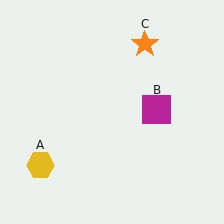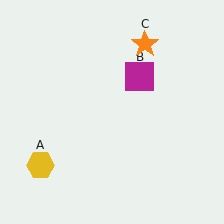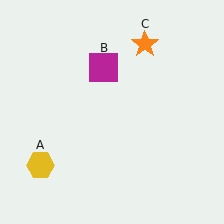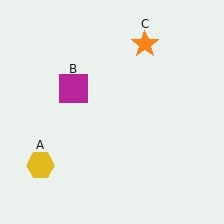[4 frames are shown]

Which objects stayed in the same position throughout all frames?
Yellow hexagon (object A) and orange star (object C) remained stationary.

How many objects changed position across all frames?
1 object changed position: magenta square (object B).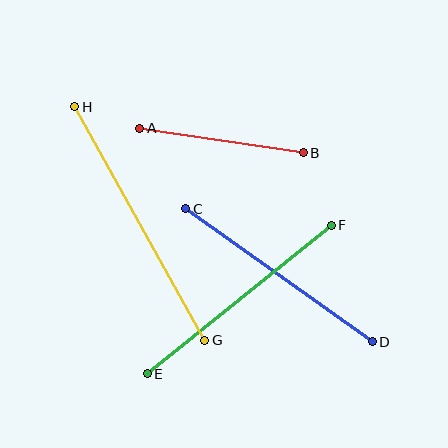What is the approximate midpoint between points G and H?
The midpoint is at approximately (140, 224) pixels.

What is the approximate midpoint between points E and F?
The midpoint is at approximately (239, 300) pixels.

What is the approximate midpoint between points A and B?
The midpoint is at approximately (222, 140) pixels.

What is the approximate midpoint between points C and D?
The midpoint is at approximately (279, 275) pixels.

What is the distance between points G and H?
The distance is approximately 267 pixels.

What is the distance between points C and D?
The distance is approximately 229 pixels.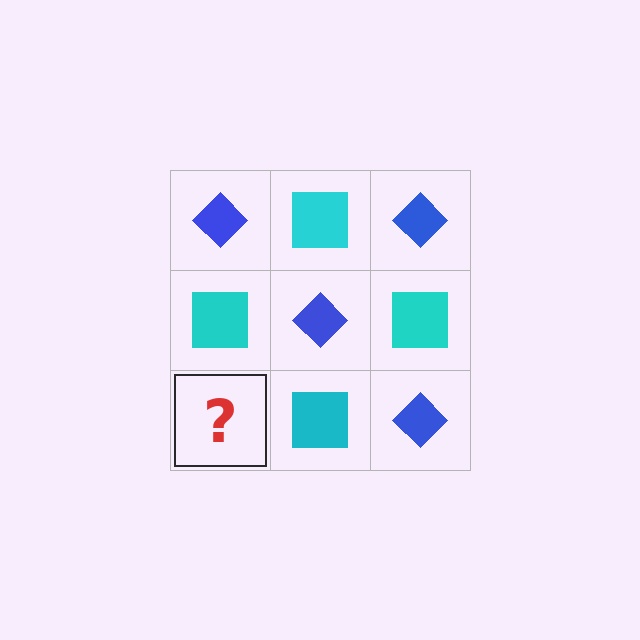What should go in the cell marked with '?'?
The missing cell should contain a blue diamond.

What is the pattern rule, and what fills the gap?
The rule is that it alternates blue diamond and cyan square in a checkerboard pattern. The gap should be filled with a blue diamond.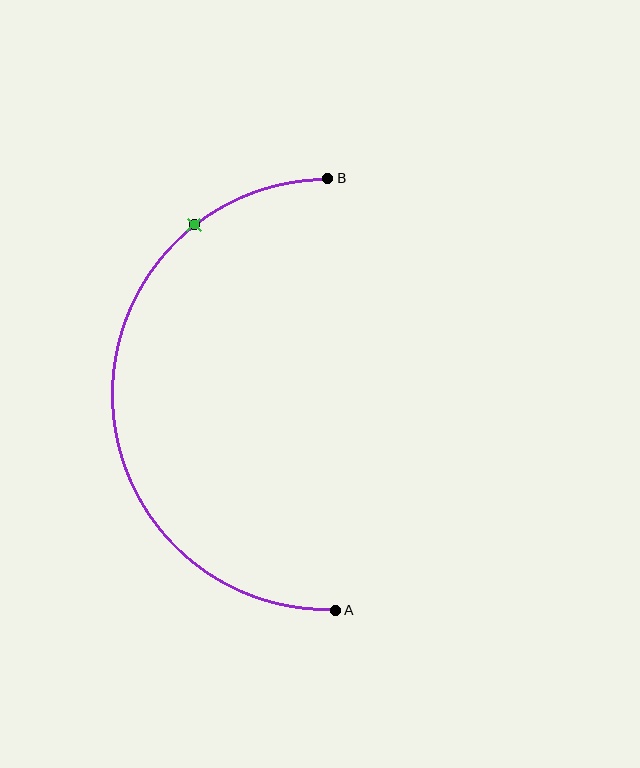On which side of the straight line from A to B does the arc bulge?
The arc bulges to the left of the straight line connecting A and B.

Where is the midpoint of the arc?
The arc midpoint is the point on the curve farthest from the straight line joining A and B. It sits to the left of that line.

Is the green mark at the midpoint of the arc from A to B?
No. The green mark lies on the arc but is closer to endpoint B. The arc midpoint would be at the point on the curve equidistant along the arc from both A and B.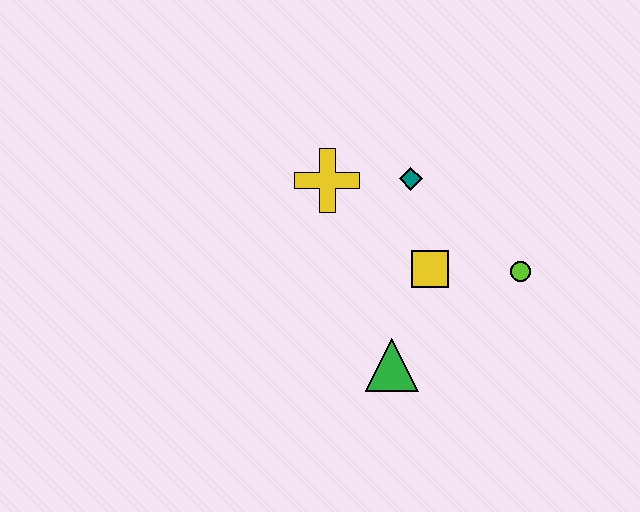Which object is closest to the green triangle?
The yellow square is closest to the green triangle.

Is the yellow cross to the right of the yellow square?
No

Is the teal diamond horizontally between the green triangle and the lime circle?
Yes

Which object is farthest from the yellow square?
The yellow cross is farthest from the yellow square.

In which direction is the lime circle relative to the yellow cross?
The lime circle is to the right of the yellow cross.